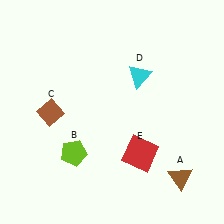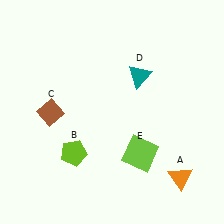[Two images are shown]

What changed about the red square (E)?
In Image 1, E is red. In Image 2, it changed to lime.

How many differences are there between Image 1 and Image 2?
There are 3 differences between the two images.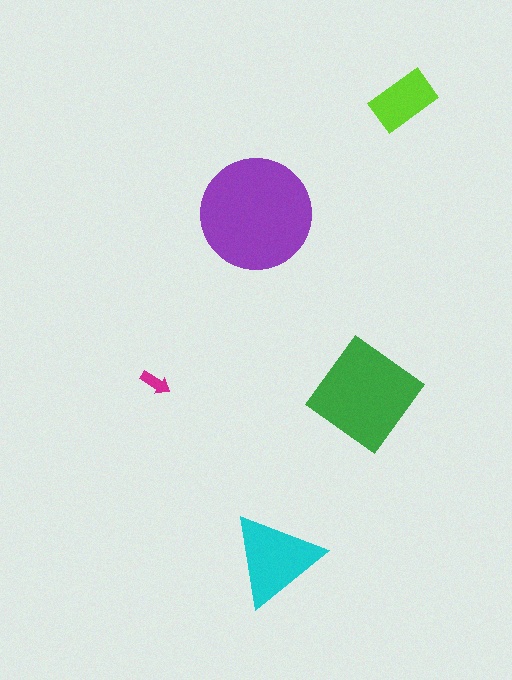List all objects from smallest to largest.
The magenta arrow, the lime rectangle, the cyan triangle, the green diamond, the purple circle.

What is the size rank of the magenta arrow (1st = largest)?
5th.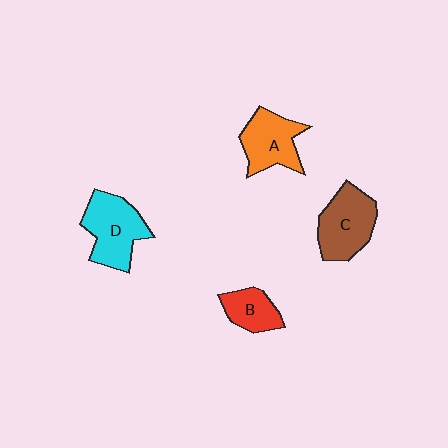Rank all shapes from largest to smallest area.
From largest to smallest: D (cyan), C (brown), A (orange), B (red).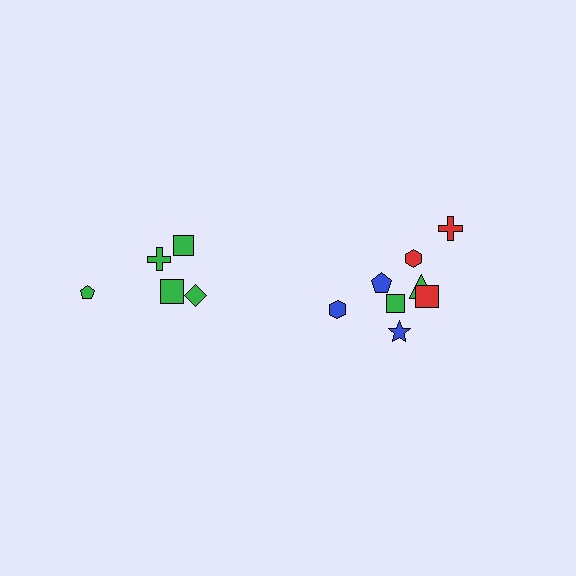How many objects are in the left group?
There are 5 objects.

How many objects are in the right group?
There are 8 objects.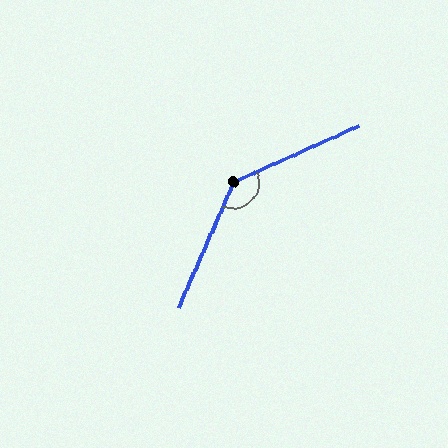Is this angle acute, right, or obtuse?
It is obtuse.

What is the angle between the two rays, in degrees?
Approximately 138 degrees.